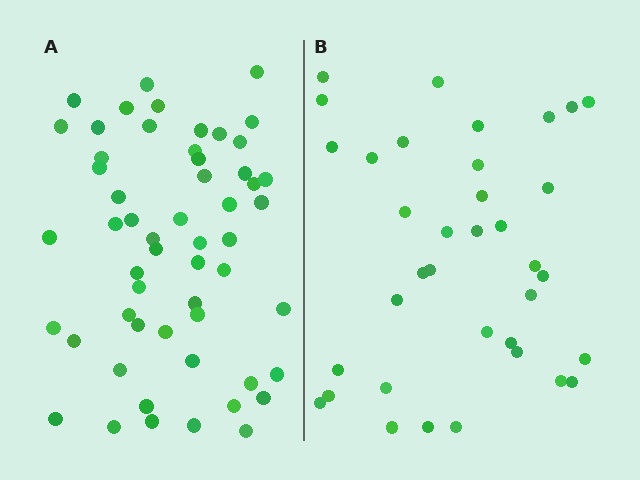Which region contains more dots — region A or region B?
Region A (the left region) has more dots.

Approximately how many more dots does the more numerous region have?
Region A has approximately 20 more dots than region B.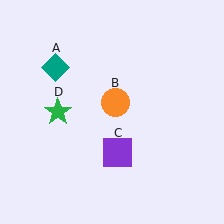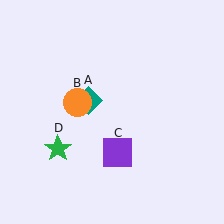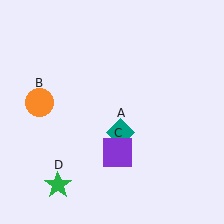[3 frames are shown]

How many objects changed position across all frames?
3 objects changed position: teal diamond (object A), orange circle (object B), green star (object D).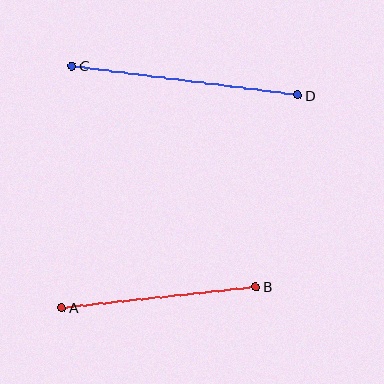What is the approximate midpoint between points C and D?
The midpoint is at approximately (185, 80) pixels.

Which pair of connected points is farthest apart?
Points C and D are farthest apart.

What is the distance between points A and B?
The distance is approximately 195 pixels.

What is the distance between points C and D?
The distance is approximately 228 pixels.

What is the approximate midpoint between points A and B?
The midpoint is at approximately (159, 297) pixels.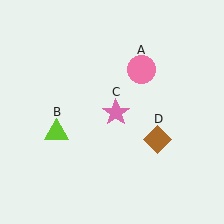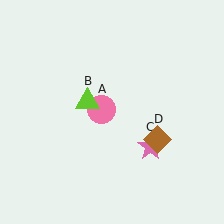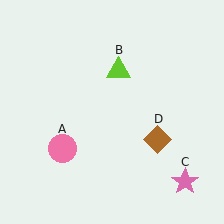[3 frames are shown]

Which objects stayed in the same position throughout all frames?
Brown diamond (object D) remained stationary.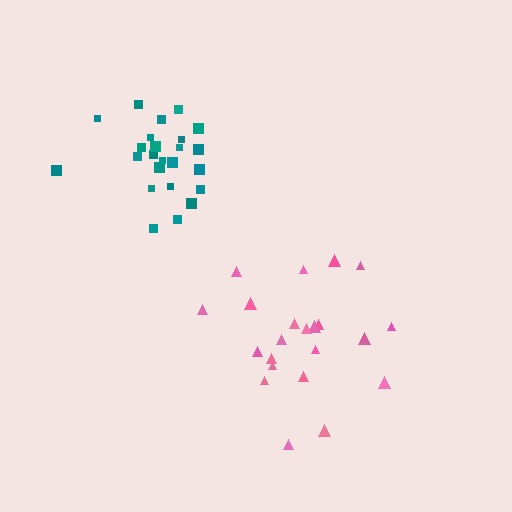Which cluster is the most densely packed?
Teal.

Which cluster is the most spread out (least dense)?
Pink.